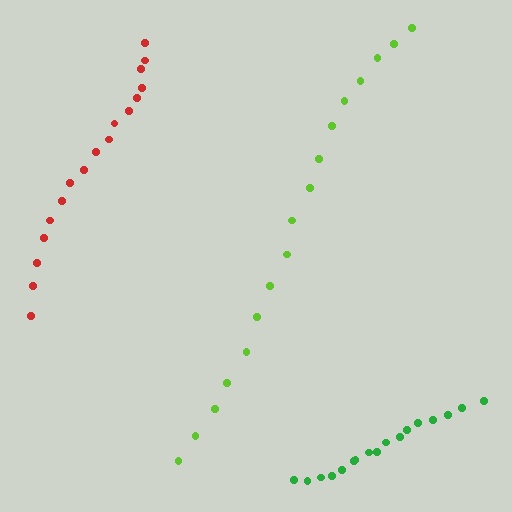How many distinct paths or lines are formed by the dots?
There are 3 distinct paths.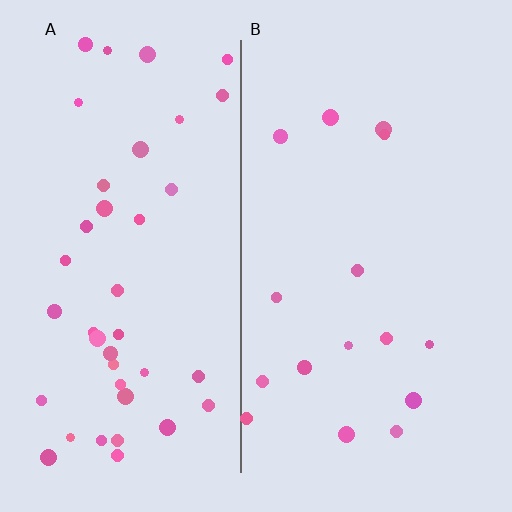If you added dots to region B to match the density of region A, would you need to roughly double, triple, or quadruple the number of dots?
Approximately triple.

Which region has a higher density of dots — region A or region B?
A (the left).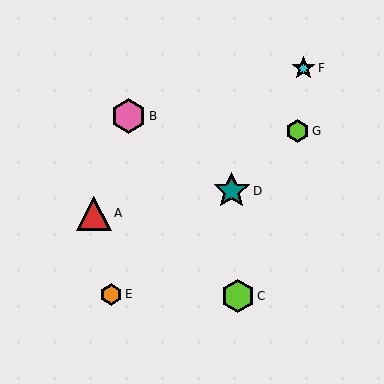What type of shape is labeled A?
Shape A is a red triangle.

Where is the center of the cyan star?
The center of the cyan star is at (303, 68).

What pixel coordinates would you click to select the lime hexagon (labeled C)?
Click at (238, 296) to select the lime hexagon C.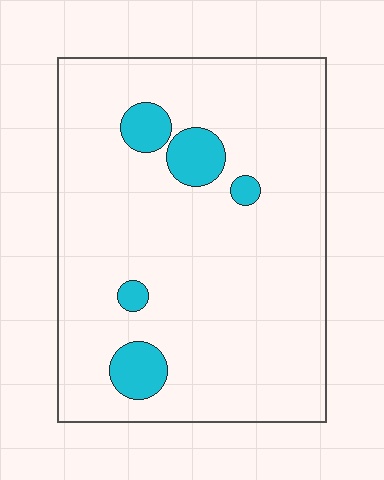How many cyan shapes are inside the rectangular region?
5.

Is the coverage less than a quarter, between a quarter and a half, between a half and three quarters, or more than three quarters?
Less than a quarter.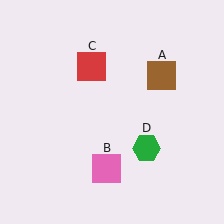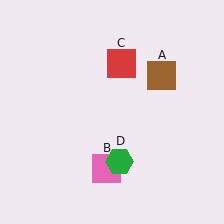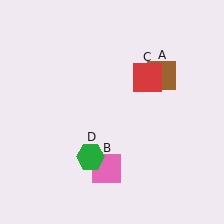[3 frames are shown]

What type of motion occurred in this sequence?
The red square (object C), green hexagon (object D) rotated clockwise around the center of the scene.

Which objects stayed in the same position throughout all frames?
Brown square (object A) and pink square (object B) remained stationary.